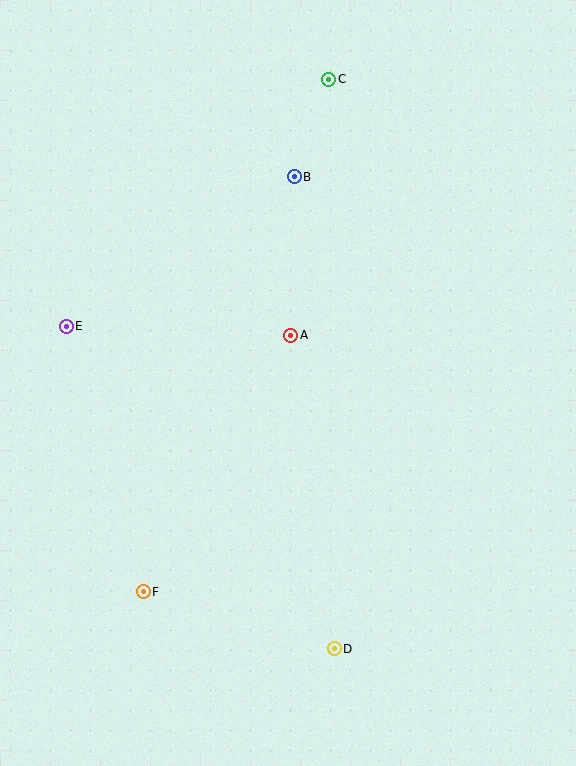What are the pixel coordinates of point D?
Point D is at (334, 649).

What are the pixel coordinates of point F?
Point F is at (143, 592).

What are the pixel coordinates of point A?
Point A is at (291, 335).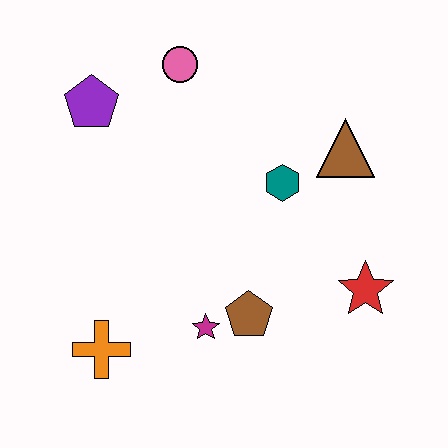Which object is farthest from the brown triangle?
The orange cross is farthest from the brown triangle.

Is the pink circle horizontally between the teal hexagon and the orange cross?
Yes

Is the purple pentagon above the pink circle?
No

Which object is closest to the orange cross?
The magenta star is closest to the orange cross.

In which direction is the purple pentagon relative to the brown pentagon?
The purple pentagon is above the brown pentagon.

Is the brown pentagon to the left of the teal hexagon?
Yes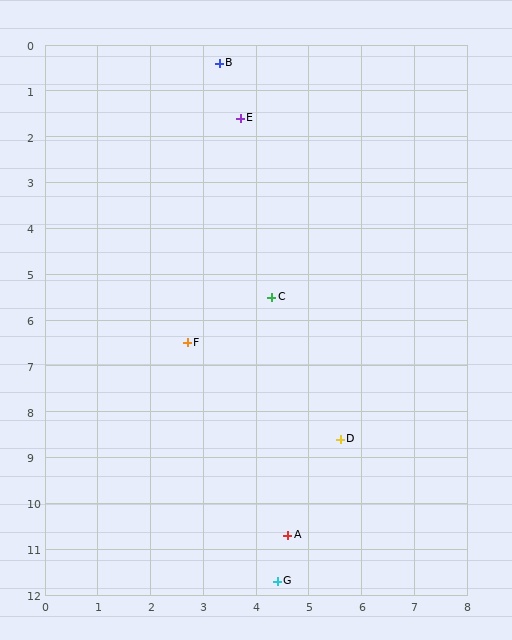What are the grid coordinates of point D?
Point D is at approximately (5.6, 8.6).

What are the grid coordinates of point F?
Point F is at approximately (2.7, 6.5).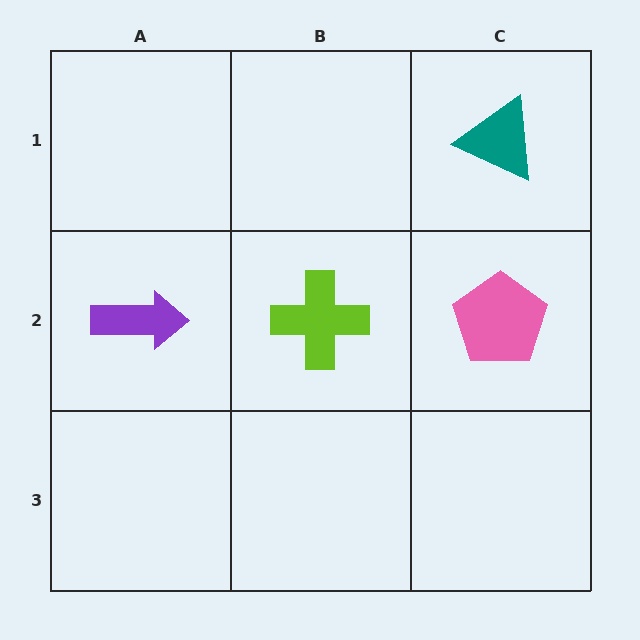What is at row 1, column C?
A teal triangle.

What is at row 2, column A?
A purple arrow.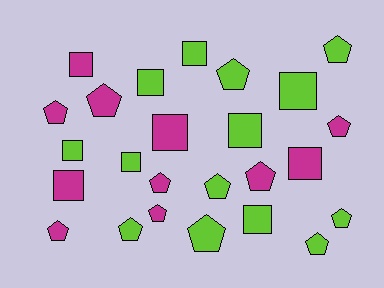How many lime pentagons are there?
There are 7 lime pentagons.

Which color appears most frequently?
Lime, with 14 objects.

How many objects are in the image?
There are 25 objects.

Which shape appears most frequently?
Pentagon, with 14 objects.